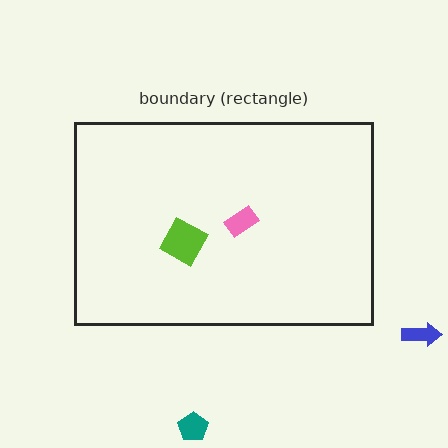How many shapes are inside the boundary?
2 inside, 2 outside.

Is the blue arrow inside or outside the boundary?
Outside.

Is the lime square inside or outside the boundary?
Inside.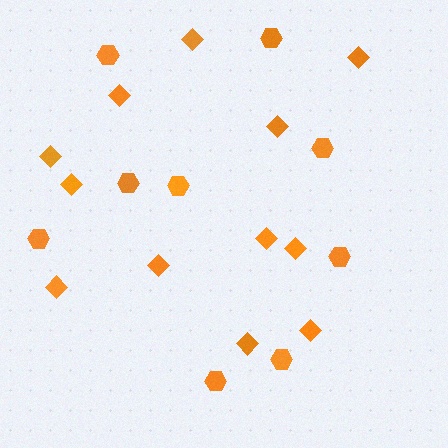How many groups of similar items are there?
There are 2 groups: one group of hexagons (9) and one group of diamonds (12).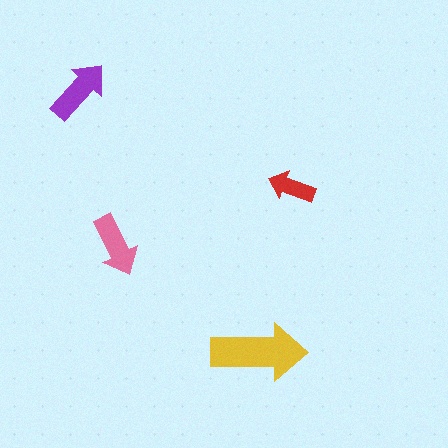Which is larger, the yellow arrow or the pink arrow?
The yellow one.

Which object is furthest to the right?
The red arrow is rightmost.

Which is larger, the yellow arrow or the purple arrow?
The yellow one.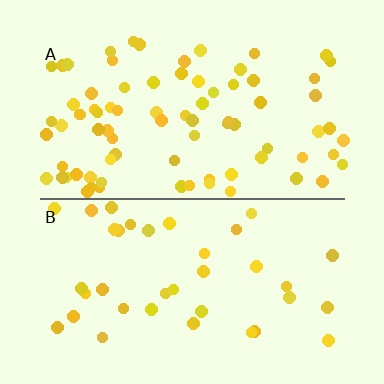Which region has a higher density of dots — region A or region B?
A (the top).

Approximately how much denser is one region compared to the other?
Approximately 2.2× — region A over region B.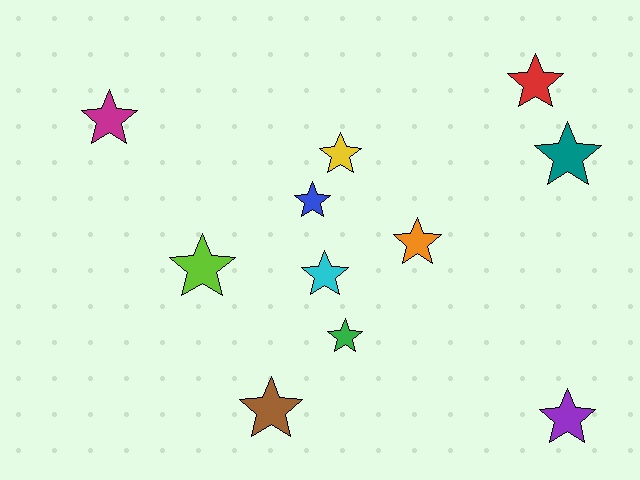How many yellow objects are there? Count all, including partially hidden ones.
There is 1 yellow object.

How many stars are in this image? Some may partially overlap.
There are 11 stars.